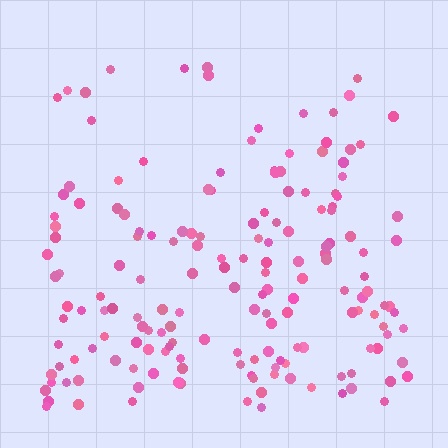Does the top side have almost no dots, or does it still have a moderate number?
Still a moderate number, just noticeably fewer than the bottom.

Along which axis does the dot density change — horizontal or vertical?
Vertical.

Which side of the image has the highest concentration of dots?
The bottom.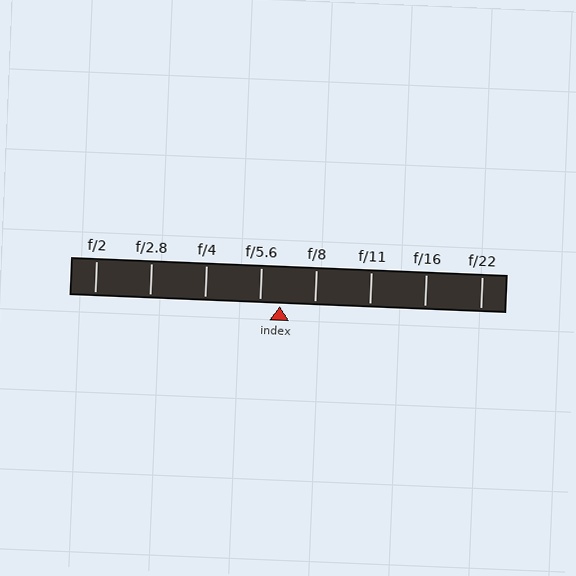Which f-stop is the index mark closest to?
The index mark is closest to f/5.6.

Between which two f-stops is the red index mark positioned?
The index mark is between f/5.6 and f/8.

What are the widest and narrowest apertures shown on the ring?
The widest aperture shown is f/2 and the narrowest is f/22.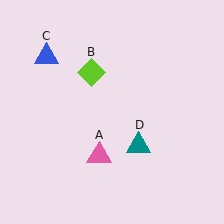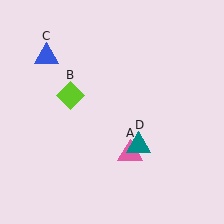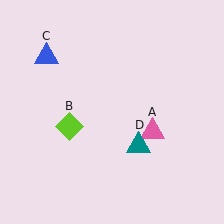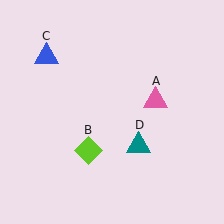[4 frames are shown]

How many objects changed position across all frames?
2 objects changed position: pink triangle (object A), lime diamond (object B).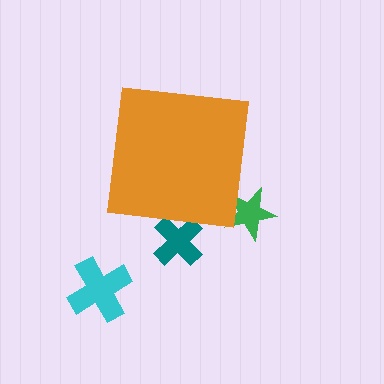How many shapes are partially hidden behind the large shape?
2 shapes are partially hidden.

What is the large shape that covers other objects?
An orange square.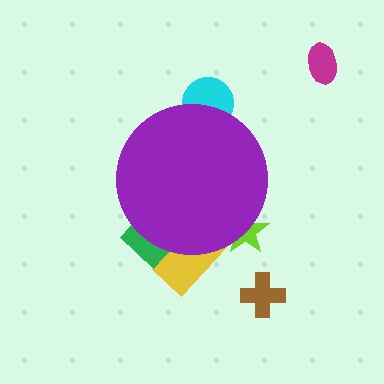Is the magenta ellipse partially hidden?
No, the magenta ellipse is fully visible.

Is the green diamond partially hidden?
Yes, the green diamond is partially hidden behind the purple circle.